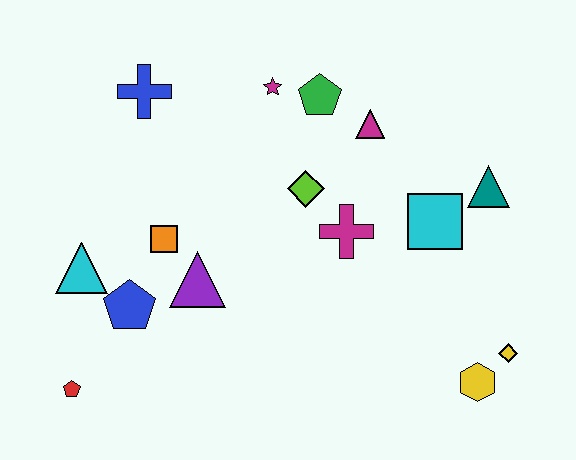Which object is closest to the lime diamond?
The magenta cross is closest to the lime diamond.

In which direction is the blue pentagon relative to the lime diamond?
The blue pentagon is to the left of the lime diamond.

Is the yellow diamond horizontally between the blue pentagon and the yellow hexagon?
No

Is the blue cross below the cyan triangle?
No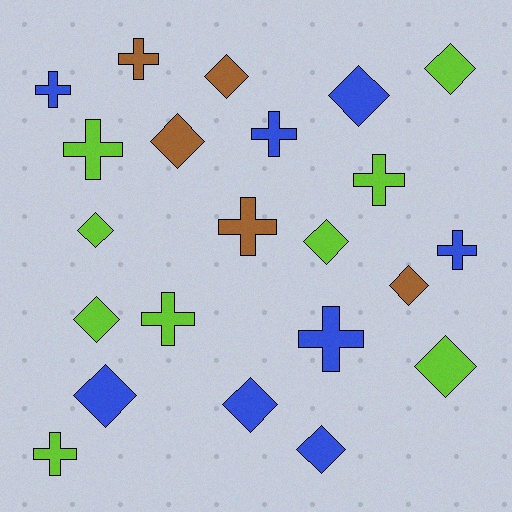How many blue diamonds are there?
There are 4 blue diamonds.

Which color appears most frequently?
Lime, with 9 objects.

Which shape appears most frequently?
Diamond, with 12 objects.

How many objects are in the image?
There are 22 objects.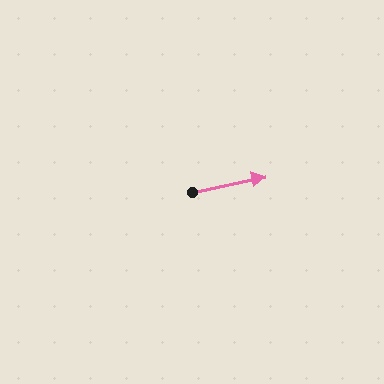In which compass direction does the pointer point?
East.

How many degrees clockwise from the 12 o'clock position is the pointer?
Approximately 78 degrees.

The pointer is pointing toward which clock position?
Roughly 3 o'clock.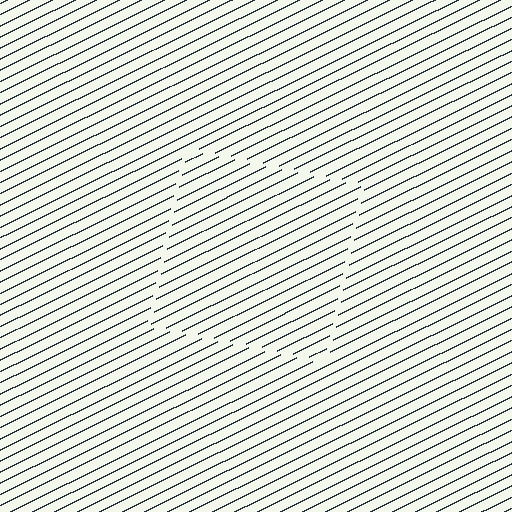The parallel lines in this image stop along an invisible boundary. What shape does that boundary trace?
An illusory square. The interior of the shape contains the same grating, shifted by half a period — the contour is defined by the phase discontinuity where line-ends from the inner and outer gratings abut.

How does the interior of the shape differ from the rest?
The interior of the shape contains the same grating, shifted by half a period — the contour is defined by the phase discontinuity where line-ends from the inner and outer gratings abut.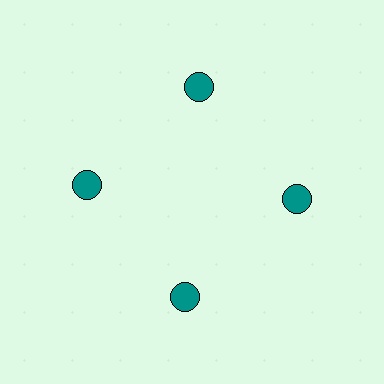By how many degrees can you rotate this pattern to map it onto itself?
The pattern maps onto itself every 90 degrees of rotation.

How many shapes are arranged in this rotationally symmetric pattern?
There are 4 shapes, arranged in 4 groups of 1.